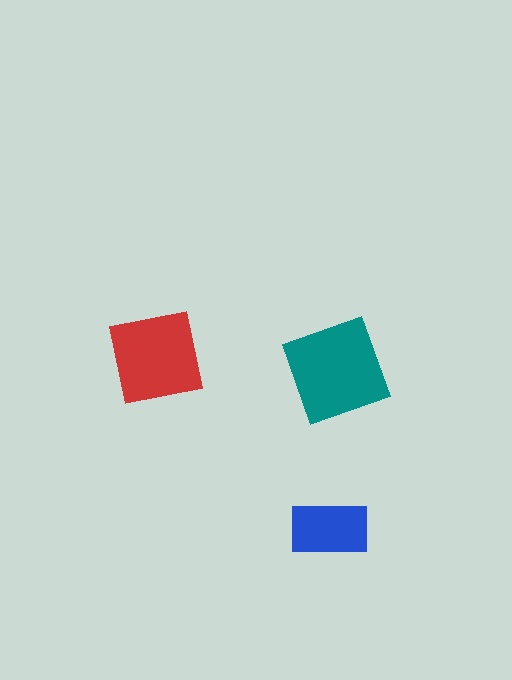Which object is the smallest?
The blue rectangle.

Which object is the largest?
The teal diamond.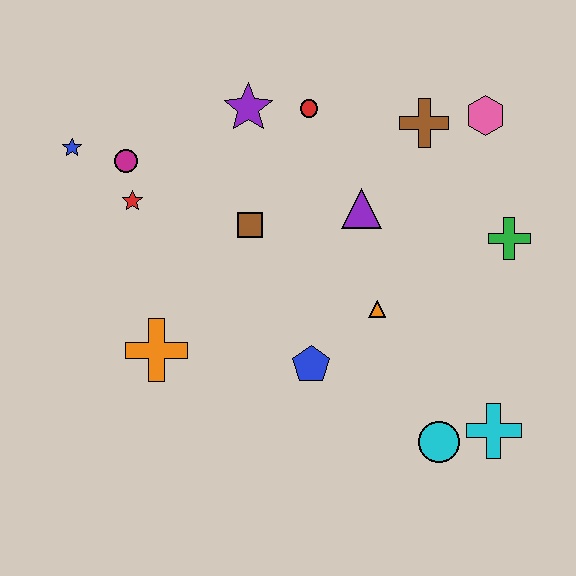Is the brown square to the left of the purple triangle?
Yes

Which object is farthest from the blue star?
The cyan cross is farthest from the blue star.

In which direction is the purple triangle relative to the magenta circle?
The purple triangle is to the right of the magenta circle.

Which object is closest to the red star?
The magenta circle is closest to the red star.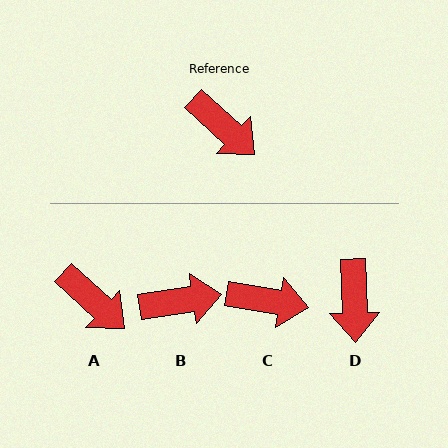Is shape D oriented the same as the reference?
No, it is off by about 45 degrees.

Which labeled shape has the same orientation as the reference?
A.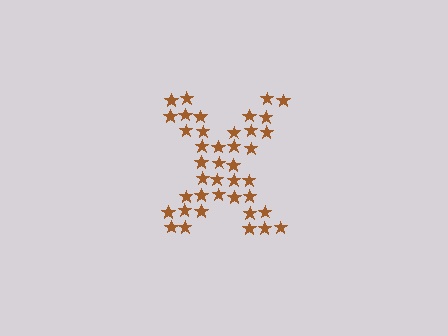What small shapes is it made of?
It is made of small stars.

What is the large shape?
The large shape is the letter X.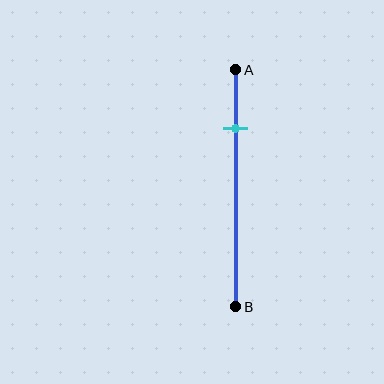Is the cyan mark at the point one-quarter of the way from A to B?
Yes, the mark is approximately at the one-quarter point.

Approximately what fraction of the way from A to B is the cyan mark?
The cyan mark is approximately 25% of the way from A to B.